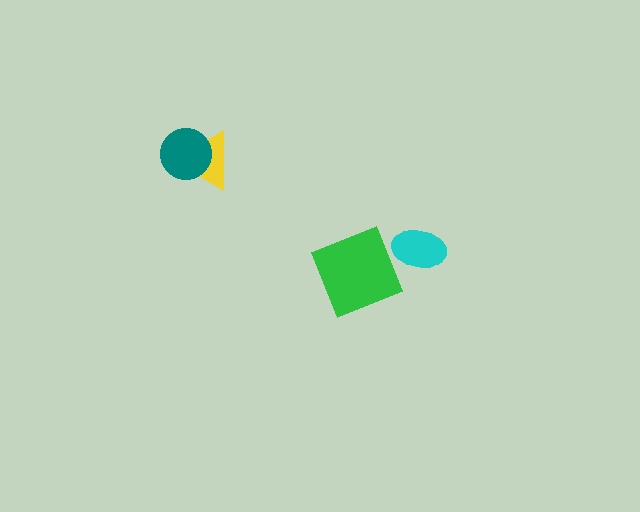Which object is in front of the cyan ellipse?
The green diamond is in front of the cyan ellipse.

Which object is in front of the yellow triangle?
The teal circle is in front of the yellow triangle.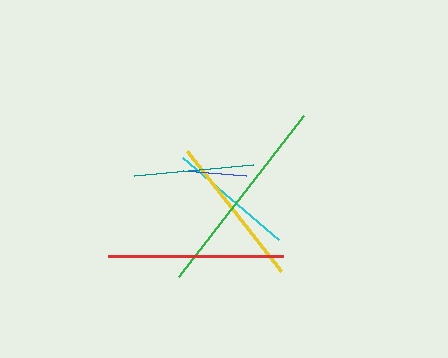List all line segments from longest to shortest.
From longest to shortest: green, red, yellow, cyan, teal, blue.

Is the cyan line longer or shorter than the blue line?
The cyan line is longer than the blue line.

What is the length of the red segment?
The red segment is approximately 175 pixels long.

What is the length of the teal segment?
The teal segment is approximately 119 pixels long.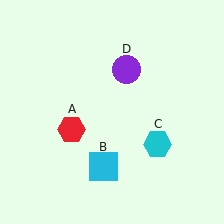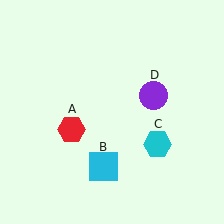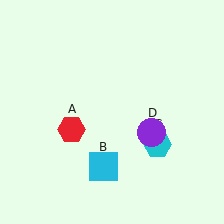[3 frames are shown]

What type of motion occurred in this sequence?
The purple circle (object D) rotated clockwise around the center of the scene.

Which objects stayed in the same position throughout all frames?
Red hexagon (object A) and cyan square (object B) and cyan hexagon (object C) remained stationary.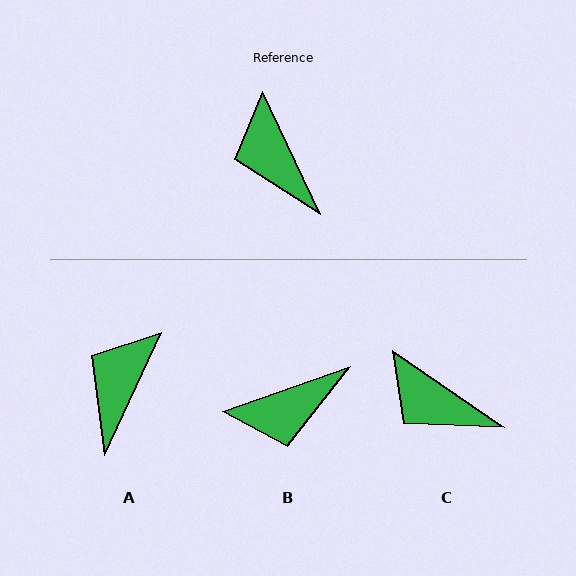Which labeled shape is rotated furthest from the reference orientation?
B, about 84 degrees away.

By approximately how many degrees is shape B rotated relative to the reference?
Approximately 84 degrees counter-clockwise.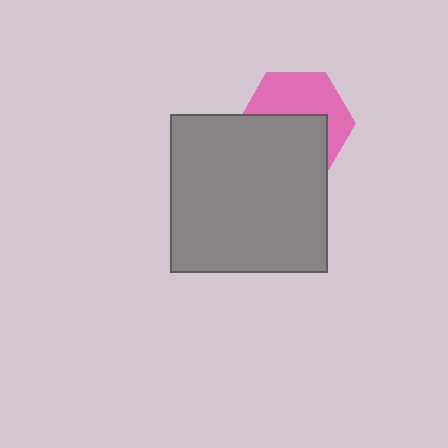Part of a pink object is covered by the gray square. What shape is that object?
It is a hexagon.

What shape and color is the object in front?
The object in front is a gray square.